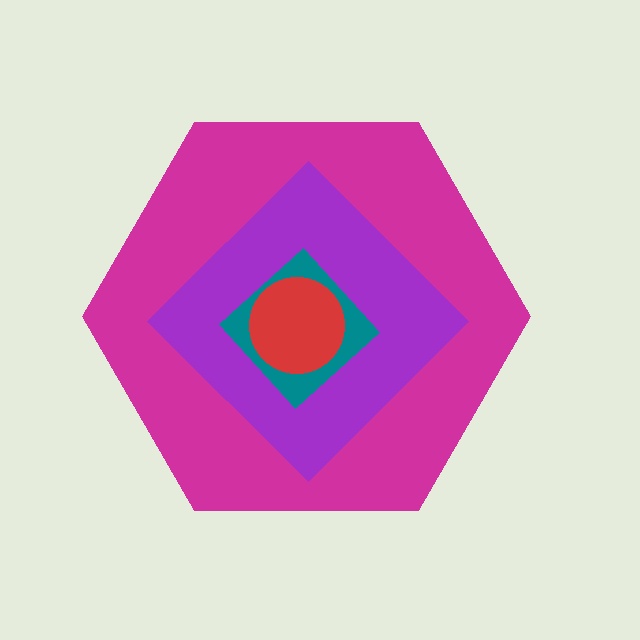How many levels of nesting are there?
4.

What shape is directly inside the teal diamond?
The red circle.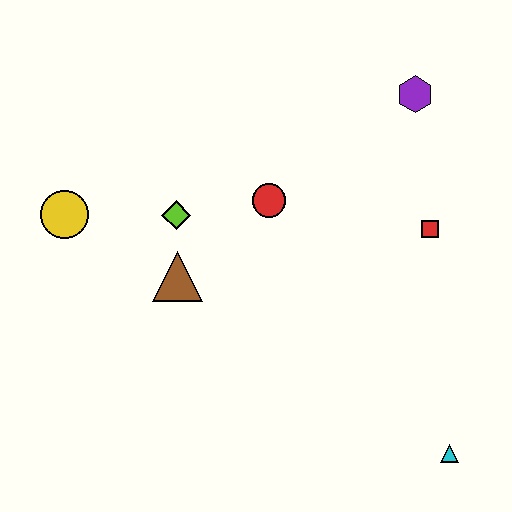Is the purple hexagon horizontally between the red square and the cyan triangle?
No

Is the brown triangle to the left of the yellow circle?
No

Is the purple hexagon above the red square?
Yes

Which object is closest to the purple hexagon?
The red square is closest to the purple hexagon.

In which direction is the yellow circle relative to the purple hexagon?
The yellow circle is to the left of the purple hexagon.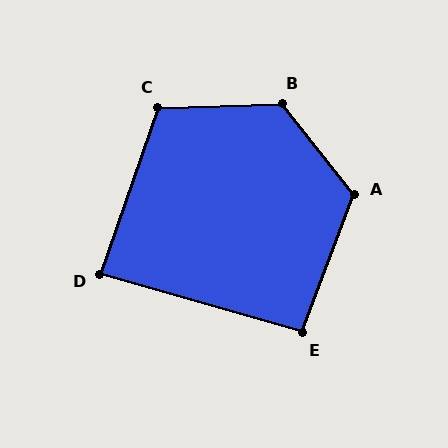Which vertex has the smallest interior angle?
D, at approximately 87 degrees.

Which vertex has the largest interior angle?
B, at approximately 126 degrees.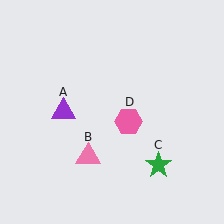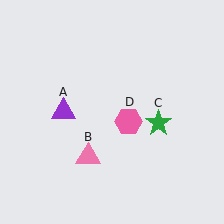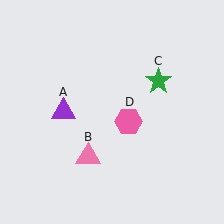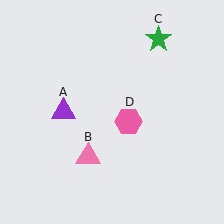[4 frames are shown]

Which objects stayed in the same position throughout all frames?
Purple triangle (object A) and pink triangle (object B) and pink hexagon (object D) remained stationary.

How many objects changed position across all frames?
1 object changed position: green star (object C).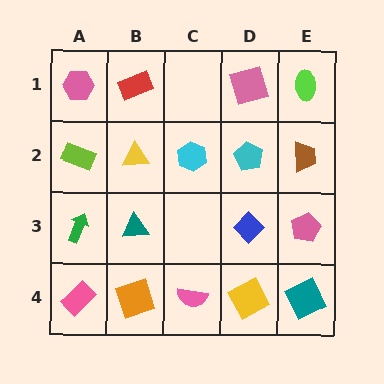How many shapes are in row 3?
4 shapes.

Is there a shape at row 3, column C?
No, that cell is empty.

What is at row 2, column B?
A yellow triangle.